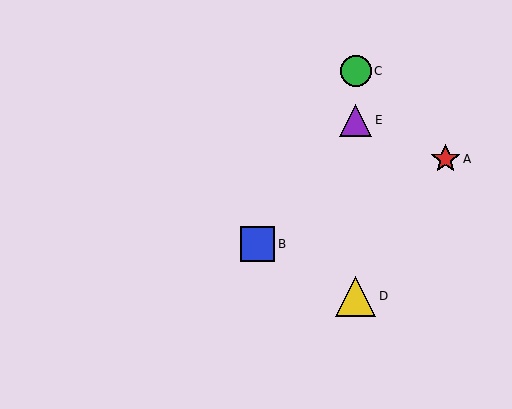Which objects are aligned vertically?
Objects C, D, E are aligned vertically.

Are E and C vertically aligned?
Yes, both are at x≈356.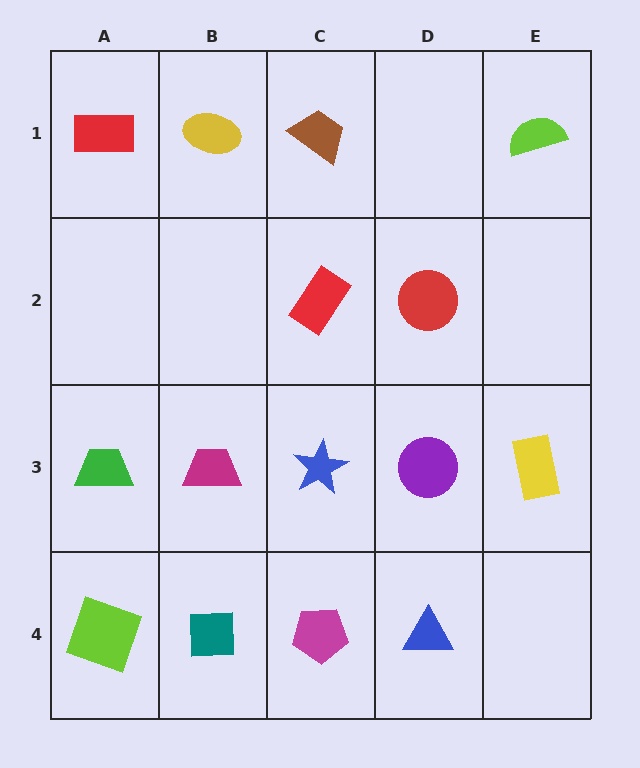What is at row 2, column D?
A red circle.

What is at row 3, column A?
A green trapezoid.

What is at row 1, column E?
A lime semicircle.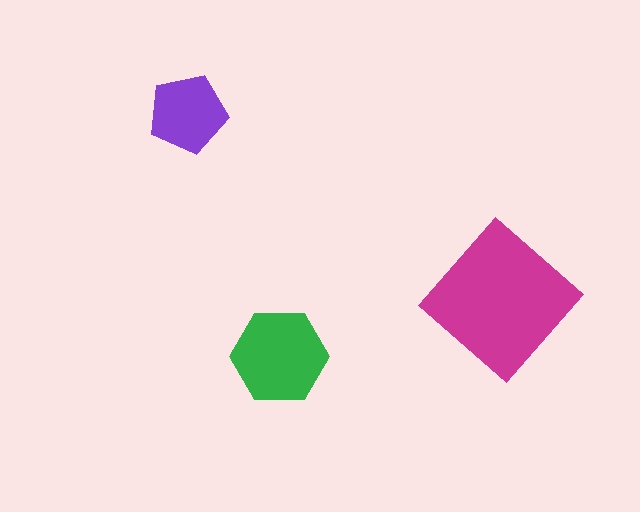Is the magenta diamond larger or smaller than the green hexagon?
Larger.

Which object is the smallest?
The purple pentagon.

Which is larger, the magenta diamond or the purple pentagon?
The magenta diamond.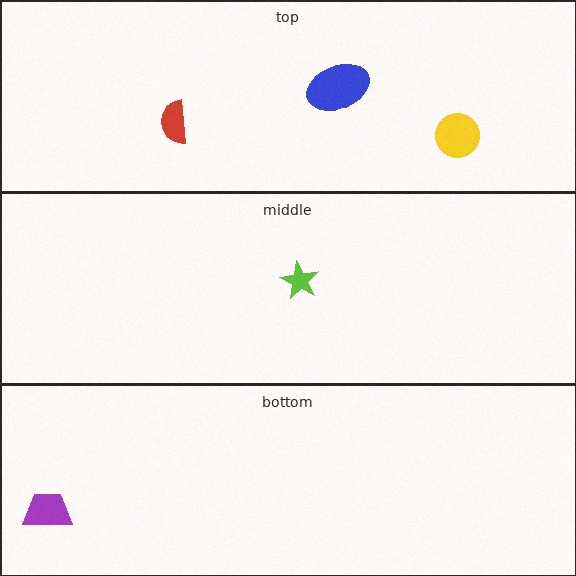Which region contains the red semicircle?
The top region.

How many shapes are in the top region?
3.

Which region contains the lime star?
The middle region.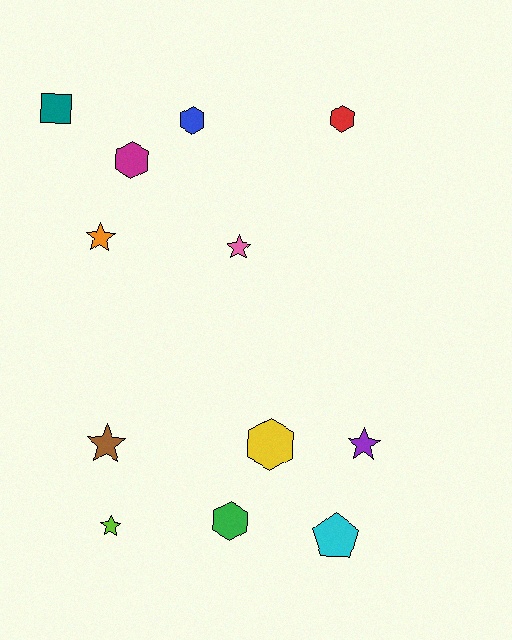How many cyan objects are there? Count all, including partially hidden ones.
There is 1 cyan object.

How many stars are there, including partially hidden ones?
There are 5 stars.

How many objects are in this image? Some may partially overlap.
There are 12 objects.